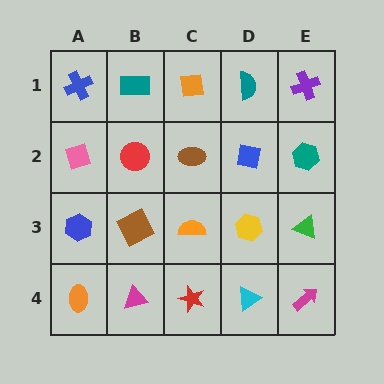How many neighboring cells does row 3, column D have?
4.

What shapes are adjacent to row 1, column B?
A red circle (row 2, column B), a blue cross (row 1, column A), an orange square (row 1, column C).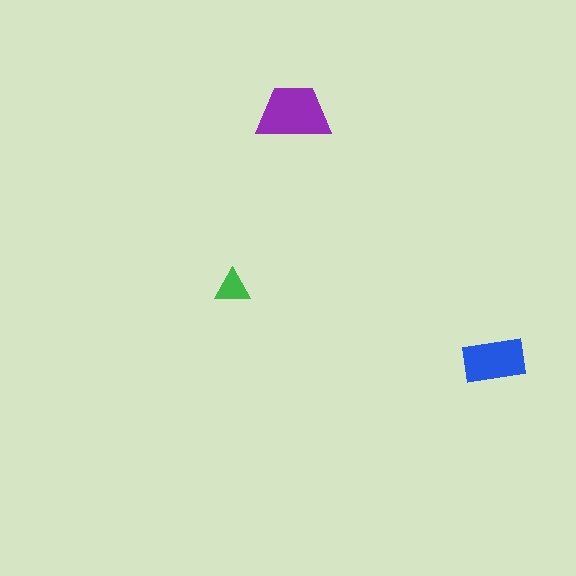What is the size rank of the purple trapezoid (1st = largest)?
1st.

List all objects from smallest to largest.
The green triangle, the blue rectangle, the purple trapezoid.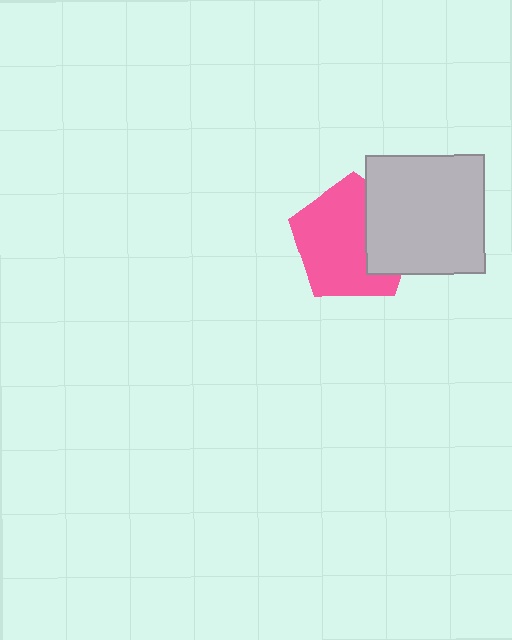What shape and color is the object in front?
The object in front is a light gray rectangle.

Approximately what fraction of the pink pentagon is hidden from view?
Roughly 32% of the pink pentagon is hidden behind the light gray rectangle.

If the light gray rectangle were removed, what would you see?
You would see the complete pink pentagon.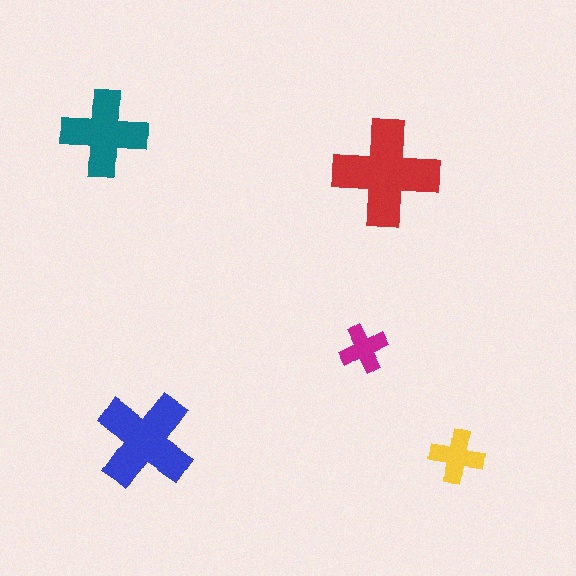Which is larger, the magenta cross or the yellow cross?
The yellow one.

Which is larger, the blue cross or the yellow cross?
The blue one.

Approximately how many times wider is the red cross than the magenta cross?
About 2 times wider.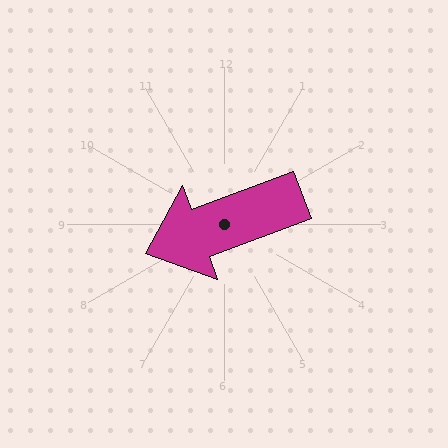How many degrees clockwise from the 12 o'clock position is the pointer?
Approximately 250 degrees.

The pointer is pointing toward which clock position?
Roughly 8 o'clock.